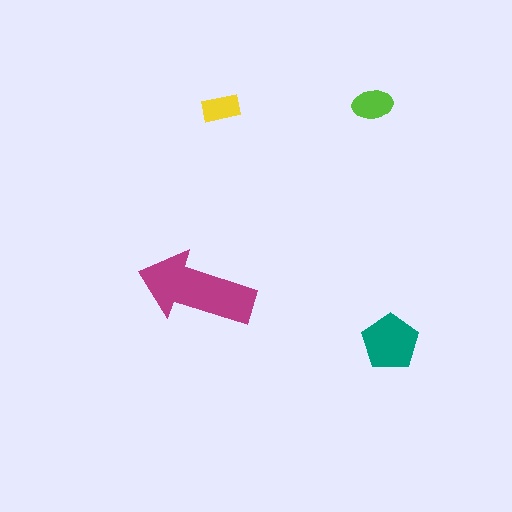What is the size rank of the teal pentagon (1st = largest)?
2nd.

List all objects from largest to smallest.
The magenta arrow, the teal pentagon, the lime ellipse, the yellow rectangle.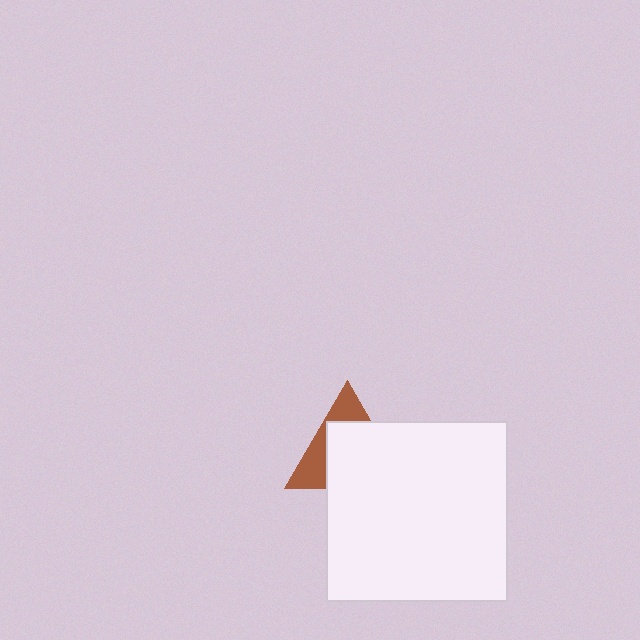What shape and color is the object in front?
The object in front is a white square.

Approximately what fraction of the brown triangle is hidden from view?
Roughly 64% of the brown triangle is hidden behind the white square.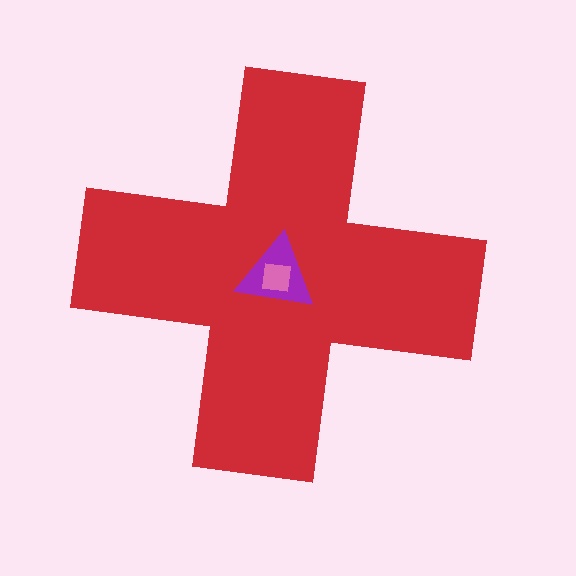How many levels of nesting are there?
3.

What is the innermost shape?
The pink square.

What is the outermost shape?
The red cross.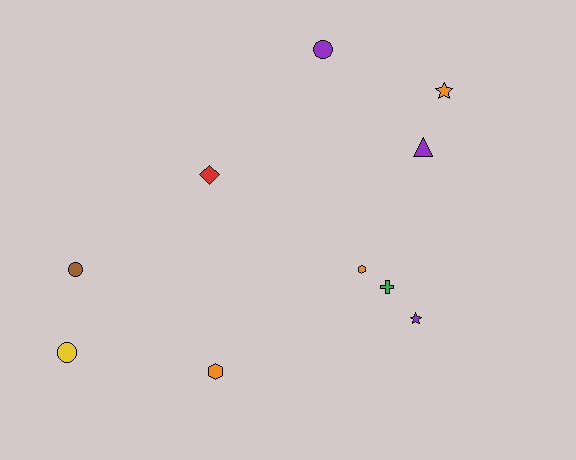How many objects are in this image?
There are 10 objects.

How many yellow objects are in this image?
There is 1 yellow object.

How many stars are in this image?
There are 2 stars.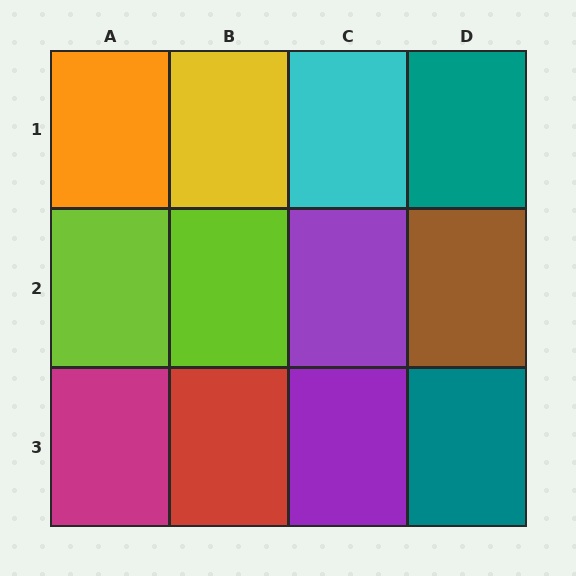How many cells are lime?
2 cells are lime.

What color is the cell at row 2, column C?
Purple.